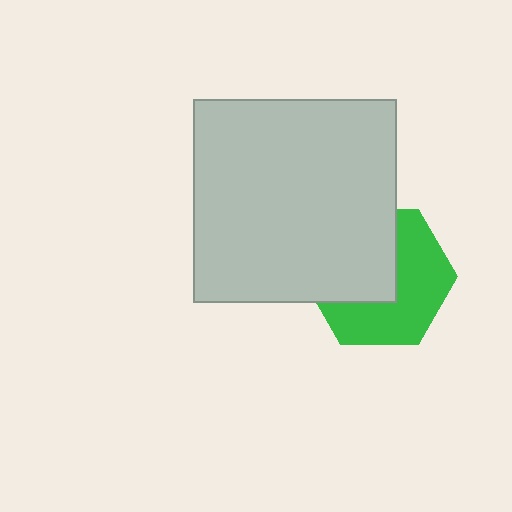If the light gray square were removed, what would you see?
You would see the complete green hexagon.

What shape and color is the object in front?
The object in front is a light gray square.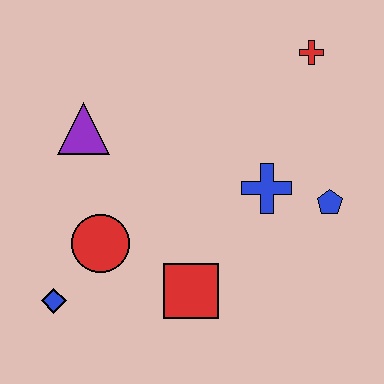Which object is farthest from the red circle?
The red cross is farthest from the red circle.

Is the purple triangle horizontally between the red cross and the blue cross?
No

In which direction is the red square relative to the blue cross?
The red square is below the blue cross.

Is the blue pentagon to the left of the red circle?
No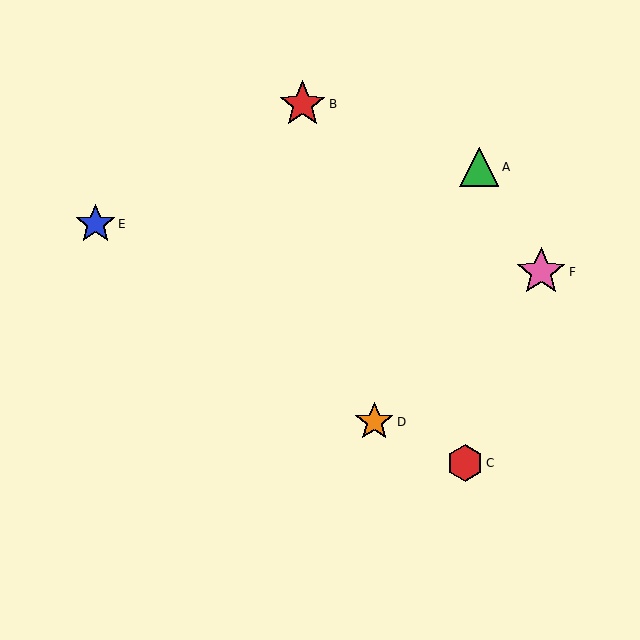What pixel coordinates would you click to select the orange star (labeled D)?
Click at (374, 422) to select the orange star D.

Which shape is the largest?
The pink star (labeled F) is the largest.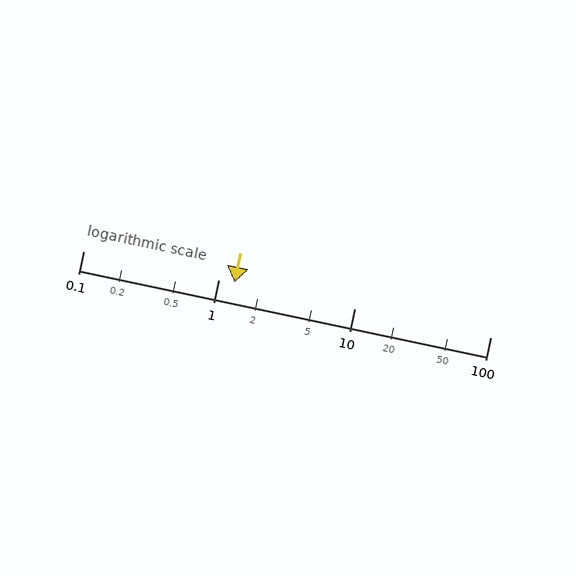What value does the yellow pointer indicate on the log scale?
The pointer indicates approximately 1.3.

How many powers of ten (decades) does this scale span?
The scale spans 3 decades, from 0.1 to 100.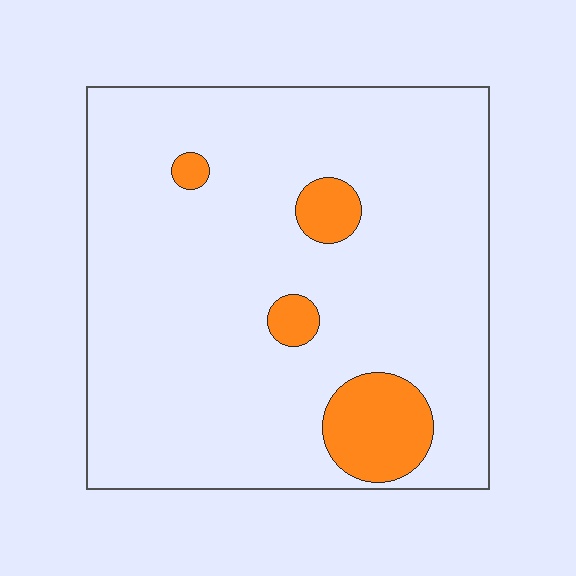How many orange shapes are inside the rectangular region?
4.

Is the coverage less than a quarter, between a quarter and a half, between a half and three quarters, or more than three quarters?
Less than a quarter.